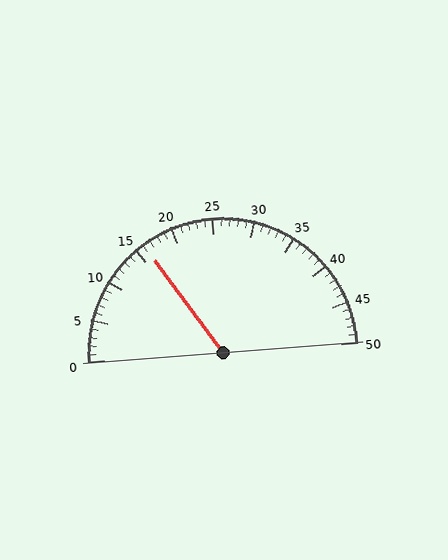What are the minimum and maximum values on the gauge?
The gauge ranges from 0 to 50.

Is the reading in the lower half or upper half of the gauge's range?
The reading is in the lower half of the range (0 to 50).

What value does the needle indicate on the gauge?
The needle indicates approximately 16.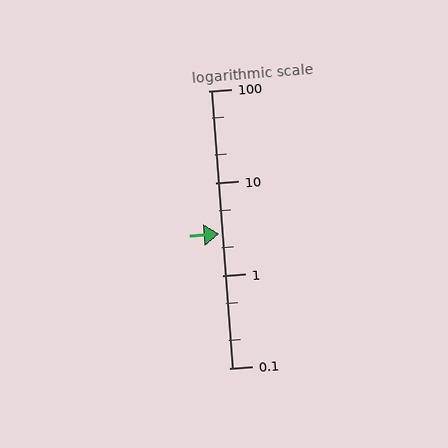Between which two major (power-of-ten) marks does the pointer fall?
The pointer is between 1 and 10.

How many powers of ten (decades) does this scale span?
The scale spans 3 decades, from 0.1 to 100.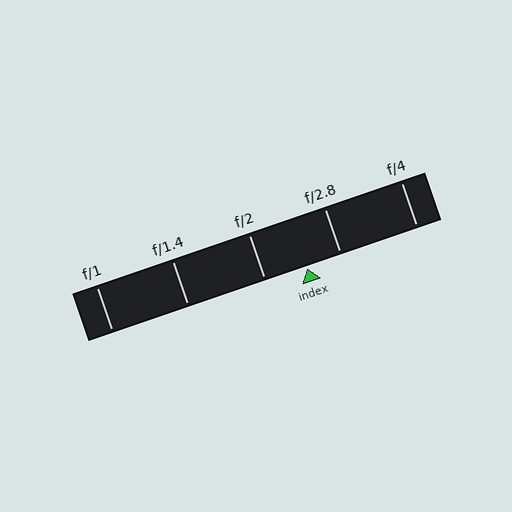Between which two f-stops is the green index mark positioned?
The index mark is between f/2 and f/2.8.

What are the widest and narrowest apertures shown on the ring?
The widest aperture shown is f/1 and the narrowest is f/4.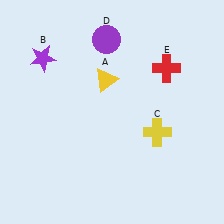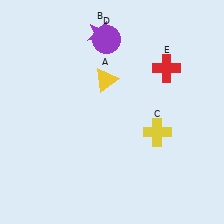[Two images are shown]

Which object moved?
The purple star (B) moved right.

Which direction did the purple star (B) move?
The purple star (B) moved right.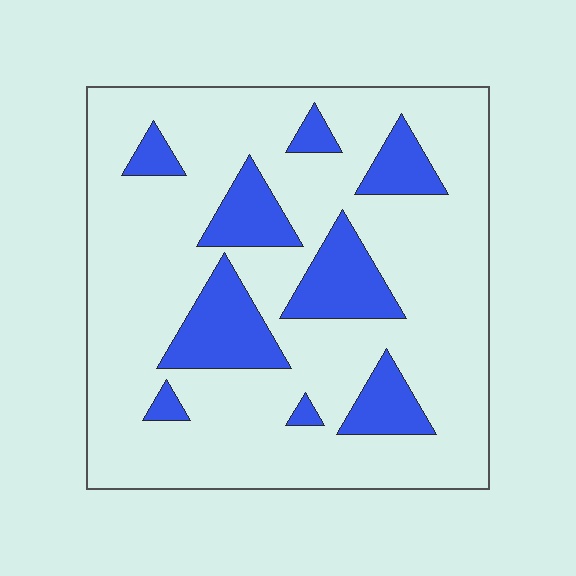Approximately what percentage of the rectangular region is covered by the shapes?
Approximately 20%.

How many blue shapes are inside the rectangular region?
9.